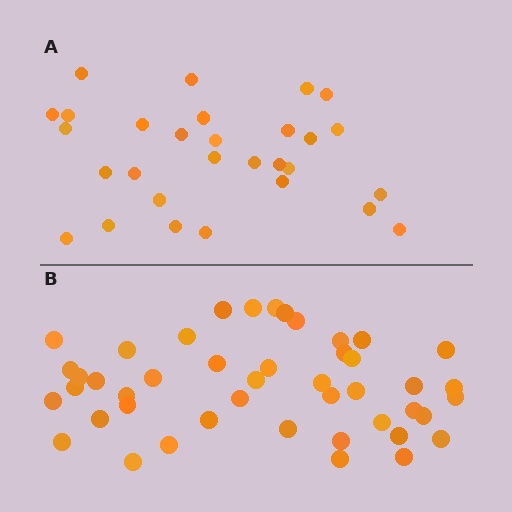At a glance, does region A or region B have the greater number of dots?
Region B (the bottom region) has more dots.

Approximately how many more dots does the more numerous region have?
Region B has approximately 15 more dots than region A.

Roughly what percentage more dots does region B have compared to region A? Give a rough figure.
About 55% more.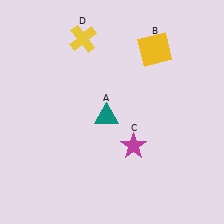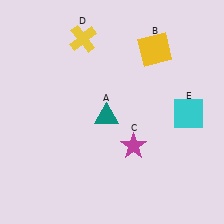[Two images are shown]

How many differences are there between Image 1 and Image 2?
There is 1 difference between the two images.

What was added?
A cyan square (E) was added in Image 2.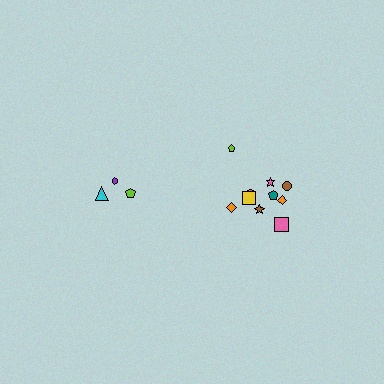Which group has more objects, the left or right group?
The right group.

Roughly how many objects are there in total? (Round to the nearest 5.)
Roughly 15 objects in total.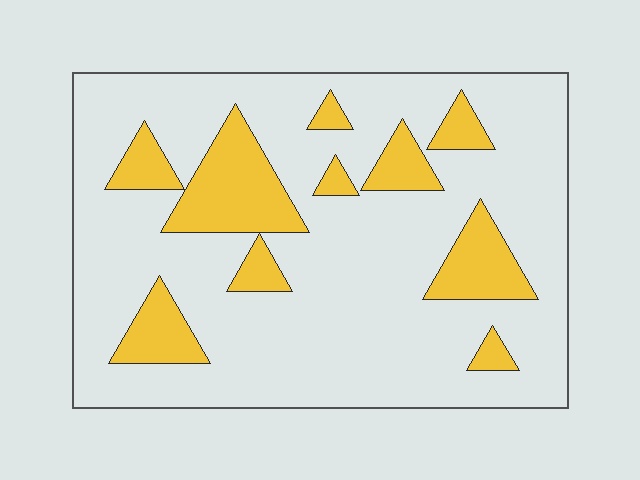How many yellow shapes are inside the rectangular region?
10.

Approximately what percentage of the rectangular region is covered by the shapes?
Approximately 20%.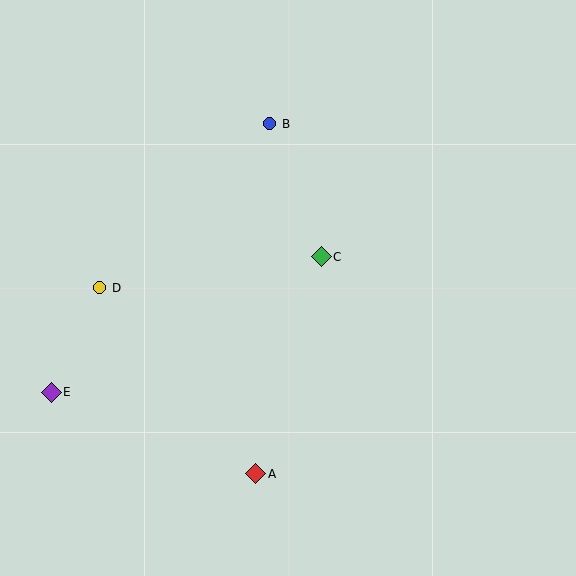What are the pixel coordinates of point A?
Point A is at (256, 474).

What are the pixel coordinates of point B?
Point B is at (270, 124).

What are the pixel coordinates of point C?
Point C is at (321, 257).